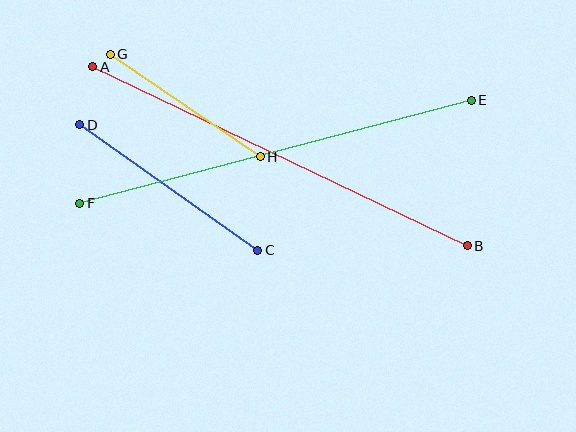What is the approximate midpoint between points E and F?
The midpoint is at approximately (275, 152) pixels.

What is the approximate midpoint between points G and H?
The midpoint is at approximately (185, 105) pixels.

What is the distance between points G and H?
The distance is approximately 182 pixels.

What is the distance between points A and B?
The distance is approximately 415 pixels.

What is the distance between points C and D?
The distance is approximately 218 pixels.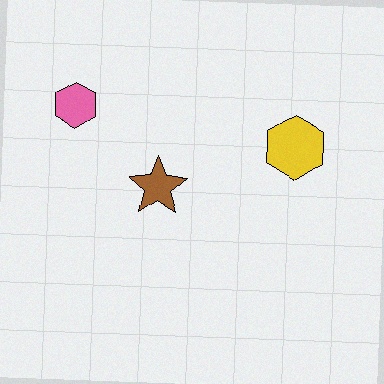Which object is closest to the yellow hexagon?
The brown star is closest to the yellow hexagon.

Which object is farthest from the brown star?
The yellow hexagon is farthest from the brown star.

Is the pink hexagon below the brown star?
No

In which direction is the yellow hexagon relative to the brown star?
The yellow hexagon is to the right of the brown star.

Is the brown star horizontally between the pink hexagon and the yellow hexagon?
Yes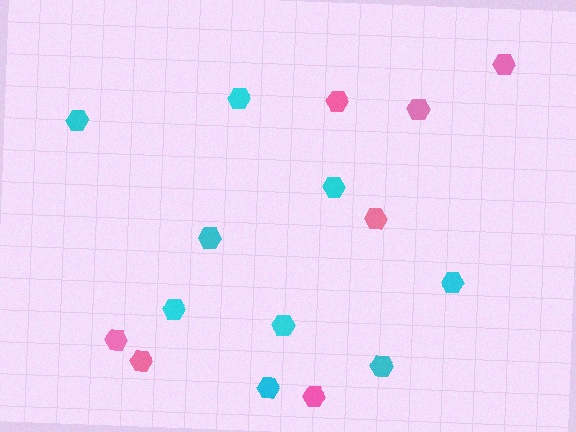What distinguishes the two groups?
There are 2 groups: one group of cyan hexagons (9) and one group of pink hexagons (7).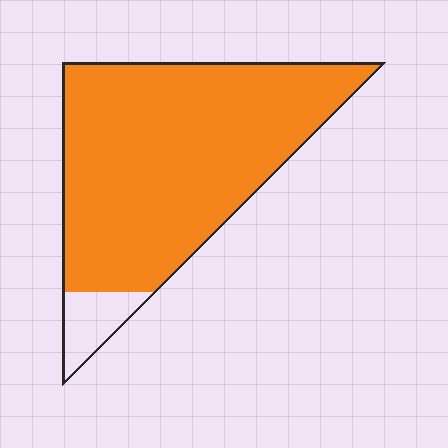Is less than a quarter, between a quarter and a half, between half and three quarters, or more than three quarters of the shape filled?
More than three quarters.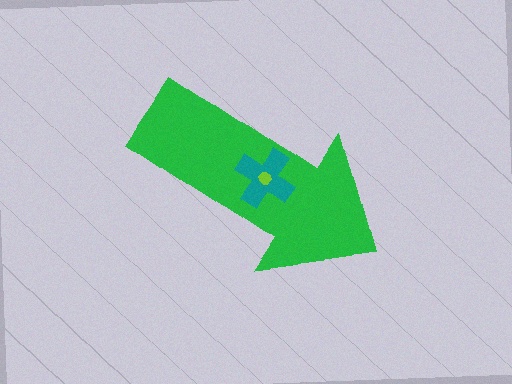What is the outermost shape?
The green arrow.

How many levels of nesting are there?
3.